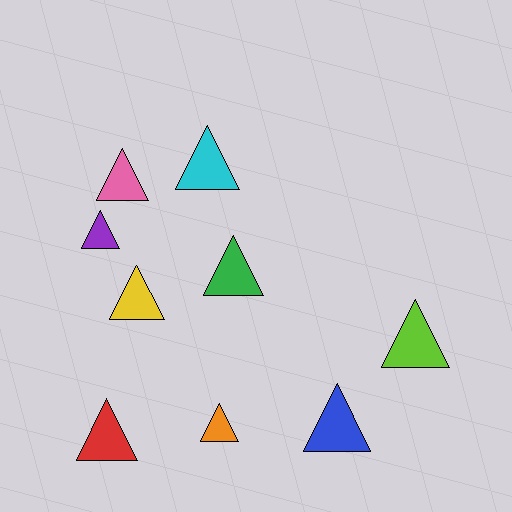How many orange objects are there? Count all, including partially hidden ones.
There is 1 orange object.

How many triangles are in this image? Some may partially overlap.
There are 9 triangles.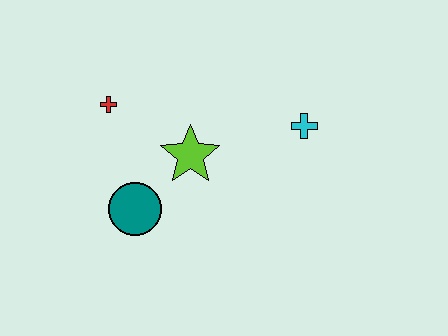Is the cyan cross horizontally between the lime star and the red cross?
No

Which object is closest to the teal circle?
The lime star is closest to the teal circle.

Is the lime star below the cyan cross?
Yes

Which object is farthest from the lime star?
The cyan cross is farthest from the lime star.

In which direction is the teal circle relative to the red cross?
The teal circle is below the red cross.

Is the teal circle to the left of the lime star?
Yes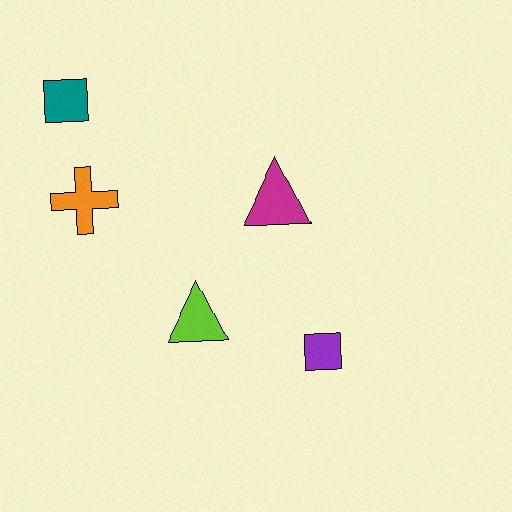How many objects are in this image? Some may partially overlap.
There are 5 objects.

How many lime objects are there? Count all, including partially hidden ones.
There is 1 lime object.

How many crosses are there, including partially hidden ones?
There is 1 cross.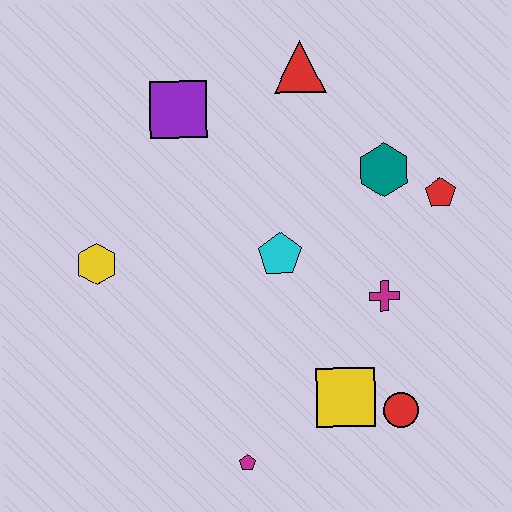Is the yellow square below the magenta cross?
Yes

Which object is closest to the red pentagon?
The teal hexagon is closest to the red pentagon.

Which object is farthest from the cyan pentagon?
The magenta pentagon is farthest from the cyan pentagon.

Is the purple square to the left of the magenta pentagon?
Yes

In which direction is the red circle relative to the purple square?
The red circle is below the purple square.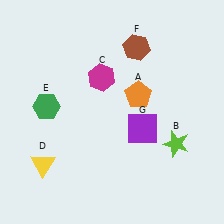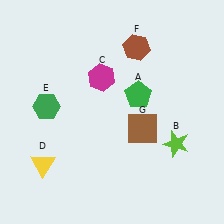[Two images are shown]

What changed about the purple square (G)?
In Image 1, G is purple. In Image 2, it changed to brown.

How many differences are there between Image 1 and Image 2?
There are 2 differences between the two images.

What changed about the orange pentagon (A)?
In Image 1, A is orange. In Image 2, it changed to green.